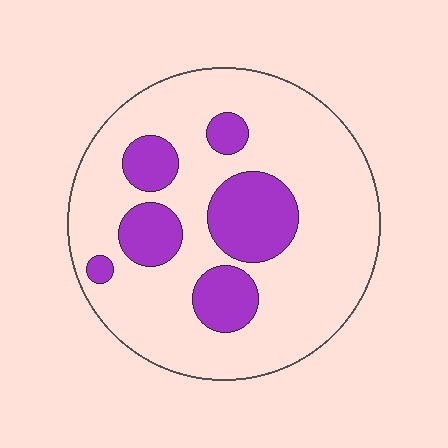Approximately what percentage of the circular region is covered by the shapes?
Approximately 25%.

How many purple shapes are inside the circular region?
6.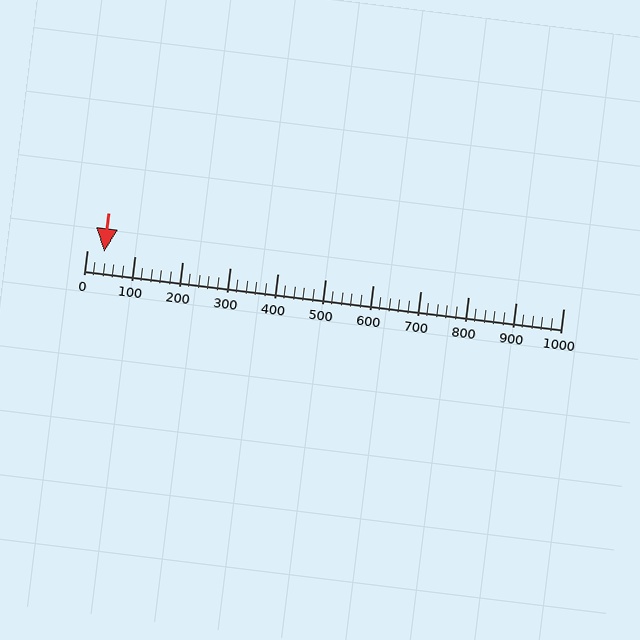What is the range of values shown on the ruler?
The ruler shows values from 0 to 1000.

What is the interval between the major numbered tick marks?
The major tick marks are spaced 100 units apart.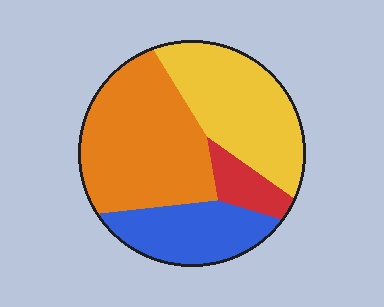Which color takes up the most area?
Orange, at roughly 40%.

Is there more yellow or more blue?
Yellow.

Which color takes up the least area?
Red, at roughly 10%.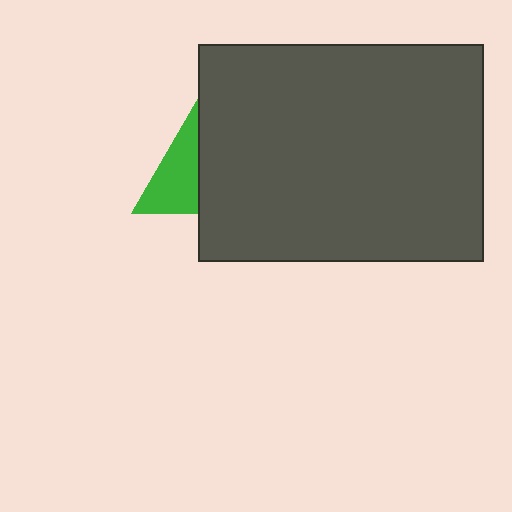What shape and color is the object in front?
The object in front is a dark gray rectangle.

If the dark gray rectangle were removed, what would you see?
You would see the complete green triangle.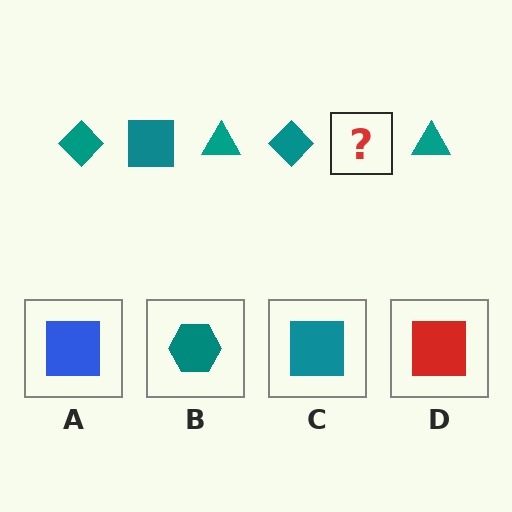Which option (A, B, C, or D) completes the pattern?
C.